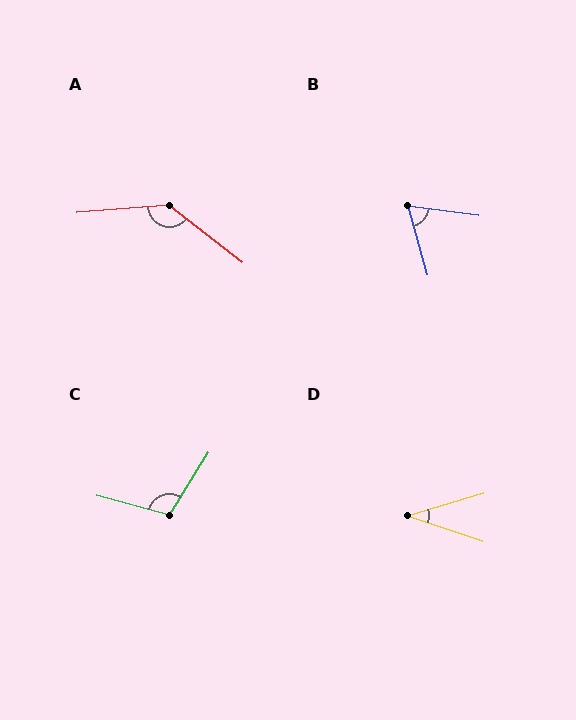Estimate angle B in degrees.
Approximately 66 degrees.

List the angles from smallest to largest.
D (35°), B (66°), C (106°), A (137°).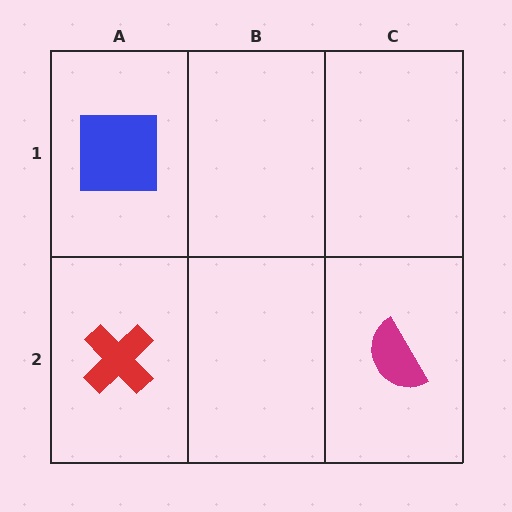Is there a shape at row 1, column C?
No, that cell is empty.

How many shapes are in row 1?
1 shape.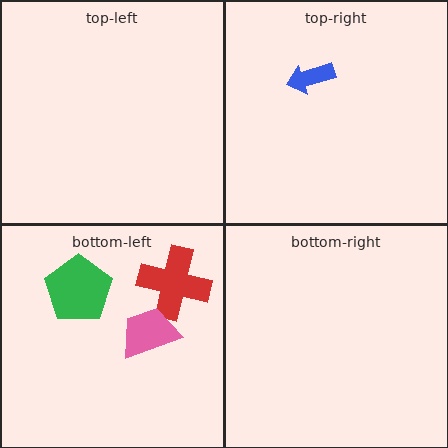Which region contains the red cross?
The bottom-left region.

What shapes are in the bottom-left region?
The green pentagon, the red cross, the pink trapezoid.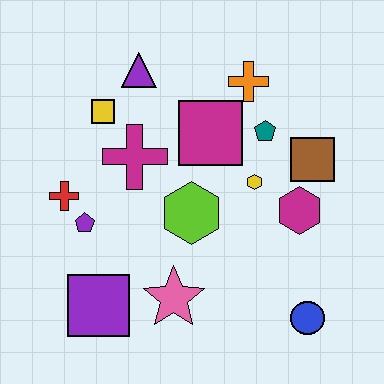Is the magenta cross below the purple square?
No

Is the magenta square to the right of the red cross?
Yes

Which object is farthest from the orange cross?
The purple square is farthest from the orange cross.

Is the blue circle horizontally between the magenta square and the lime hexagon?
No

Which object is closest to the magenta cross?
The yellow square is closest to the magenta cross.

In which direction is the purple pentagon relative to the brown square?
The purple pentagon is to the left of the brown square.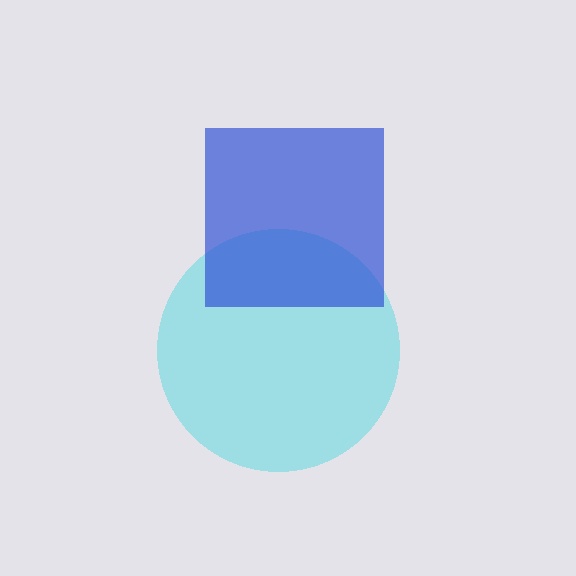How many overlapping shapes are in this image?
There are 2 overlapping shapes in the image.